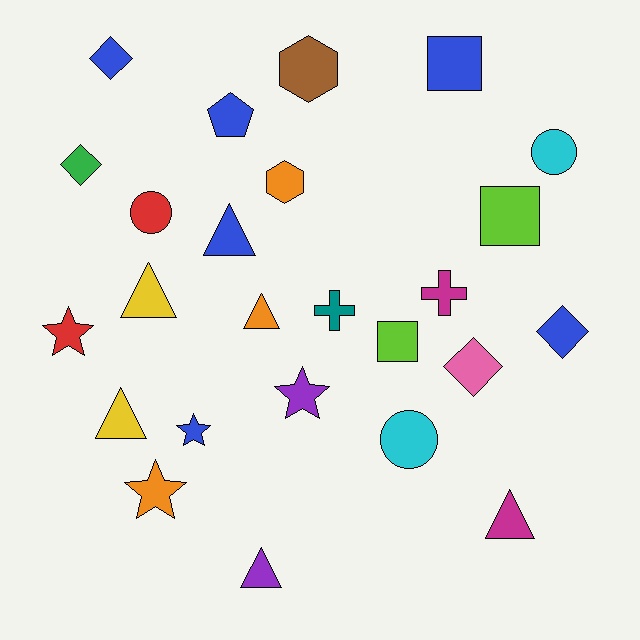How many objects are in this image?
There are 25 objects.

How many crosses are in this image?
There are 2 crosses.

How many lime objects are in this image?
There are 2 lime objects.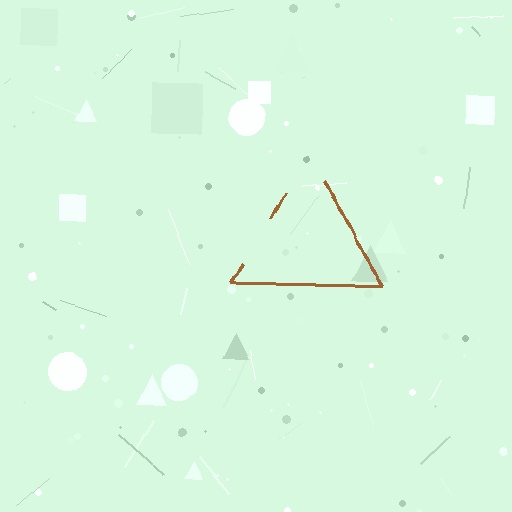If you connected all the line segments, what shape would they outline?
They would outline a triangle.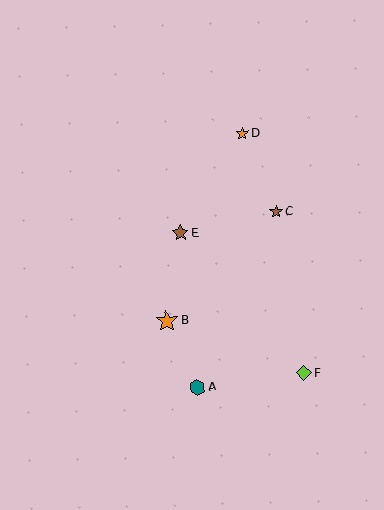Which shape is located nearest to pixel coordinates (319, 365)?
The lime diamond (labeled F) at (304, 373) is nearest to that location.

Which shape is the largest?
The orange star (labeled B) is the largest.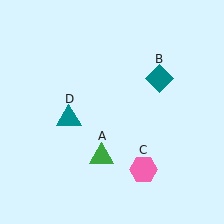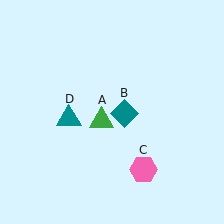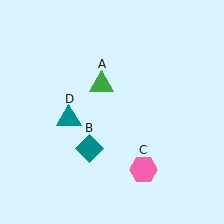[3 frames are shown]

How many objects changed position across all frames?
2 objects changed position: green triangle (object A), teal diamond (object B).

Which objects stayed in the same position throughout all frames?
Pink hexagon (object C) and teal triangle (object D) remained stationary.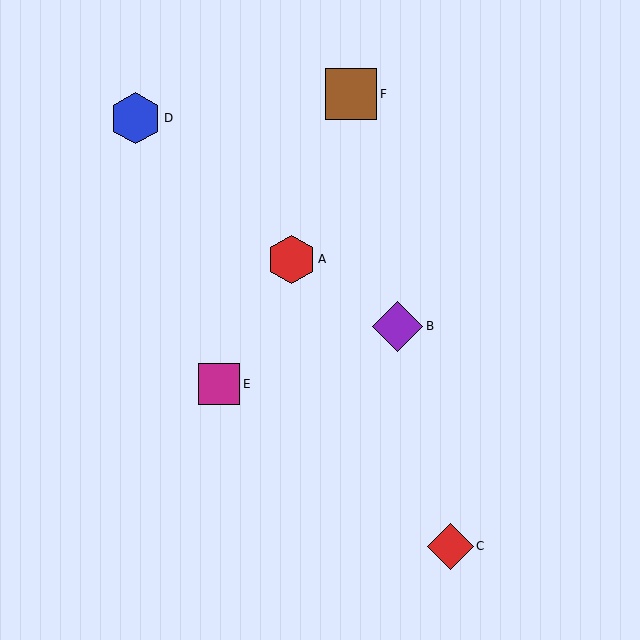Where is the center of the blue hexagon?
The center of the blue hexagon is at (136, 118).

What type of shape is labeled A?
Shape A is a red hexagon.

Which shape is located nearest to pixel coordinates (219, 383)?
The magenta square (labeled E) at (219, 384) is nearest to that location.